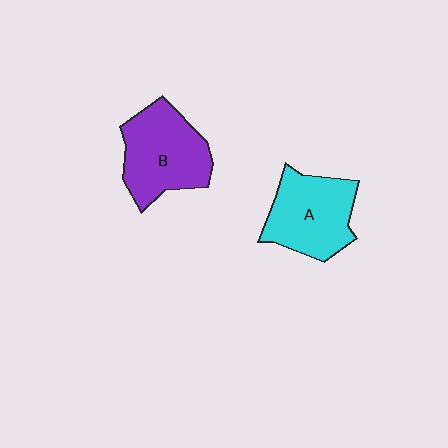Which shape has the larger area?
Shape B (purple).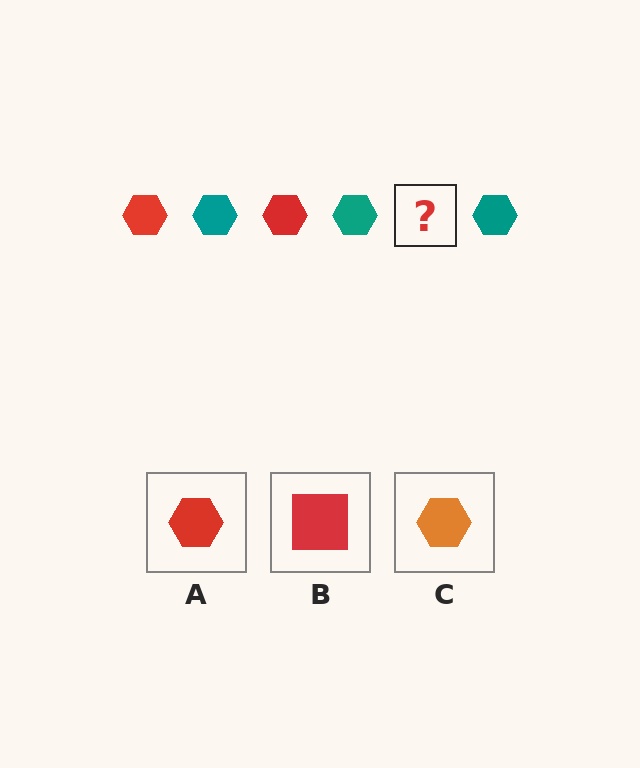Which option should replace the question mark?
Option A.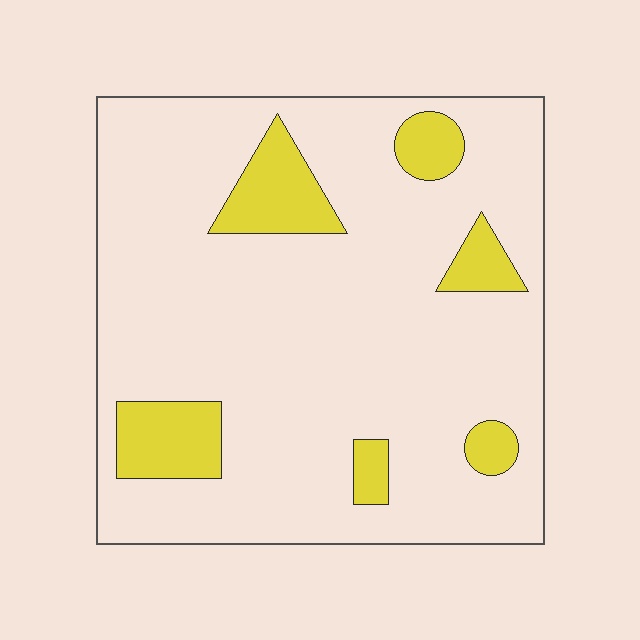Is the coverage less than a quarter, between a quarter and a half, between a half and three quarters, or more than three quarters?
Less than a quarter.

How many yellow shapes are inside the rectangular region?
6.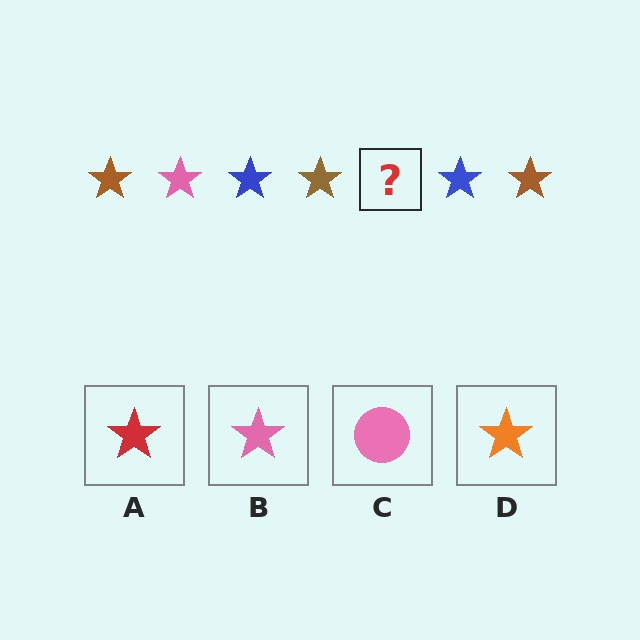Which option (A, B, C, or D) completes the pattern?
B.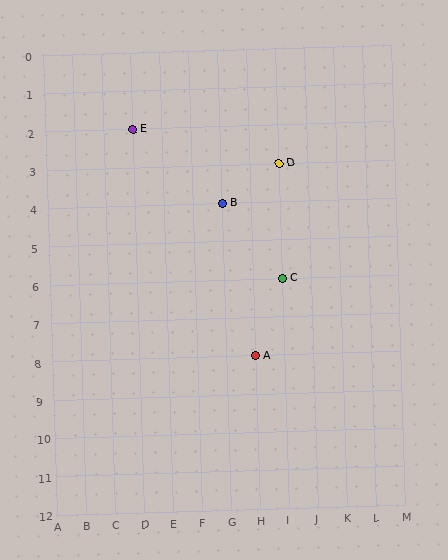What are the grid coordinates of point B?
Point B is at grid coordinates (G, 4).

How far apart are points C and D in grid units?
Points C and D are 3 rows apart.